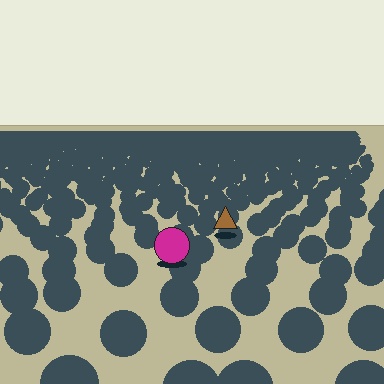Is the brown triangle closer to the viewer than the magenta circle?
No. The magenta circle is closer — you can tell from the texture gradient: the ground texture is coarser near it.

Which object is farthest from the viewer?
The brown triangle is farthest from the viewer. It appears smaller and the ground texture around it is denser.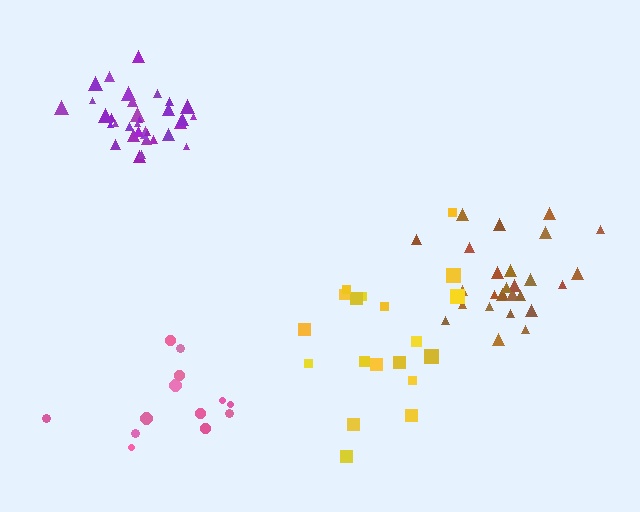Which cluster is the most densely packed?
Purple.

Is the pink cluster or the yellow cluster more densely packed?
Pink.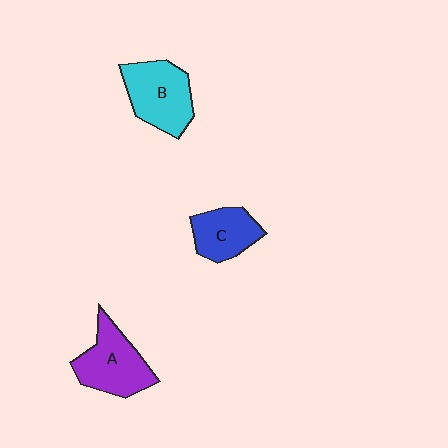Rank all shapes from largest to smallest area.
From largest to smallest: B (cyan), A (purple), C (blue).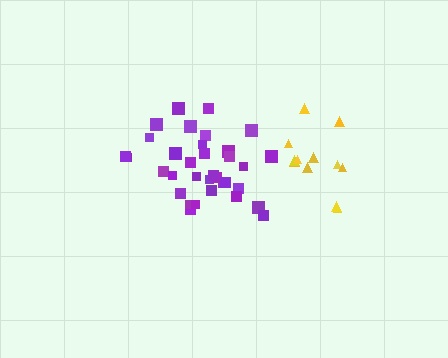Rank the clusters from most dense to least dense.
purple, yellow.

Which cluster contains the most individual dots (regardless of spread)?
Purple (34).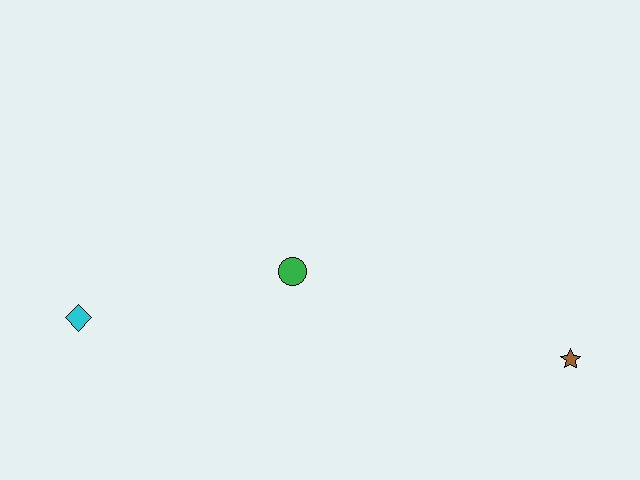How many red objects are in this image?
There are no red objects.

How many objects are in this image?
There are 3 objects.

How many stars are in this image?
There is 1 star.